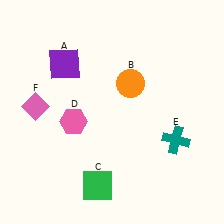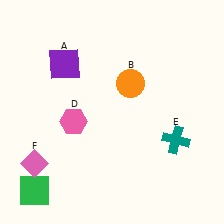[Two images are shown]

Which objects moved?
The objects that moved are: the green square (C), the pink diamond (F).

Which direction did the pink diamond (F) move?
The pink diamond (F) moved down.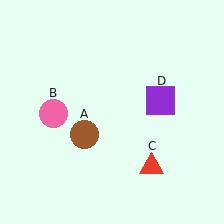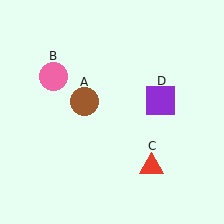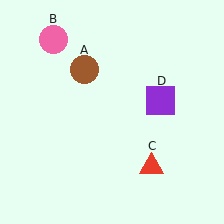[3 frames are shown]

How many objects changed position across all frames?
2 objects changed position: brown circle (object A), pink circle (object B).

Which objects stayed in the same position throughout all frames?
Red triangle (object C) and purple square (object D) remained stationary.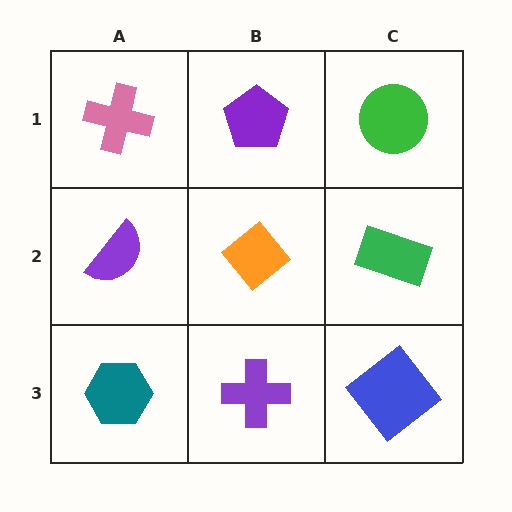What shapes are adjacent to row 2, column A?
A pink cross (row 1, column A), a teal hexagon (row 3, column A), an orange diamond (row 2, column B).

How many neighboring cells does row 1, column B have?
3.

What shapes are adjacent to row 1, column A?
A purple semicircle (row 2, column A), a purple pentagon (row 1, column B).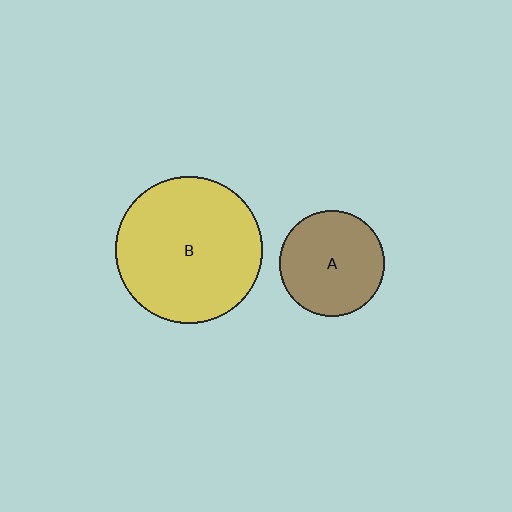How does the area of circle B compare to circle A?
Approximately 1.9 times.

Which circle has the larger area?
Circle B (yellow).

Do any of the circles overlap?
No, none of the circles overlap.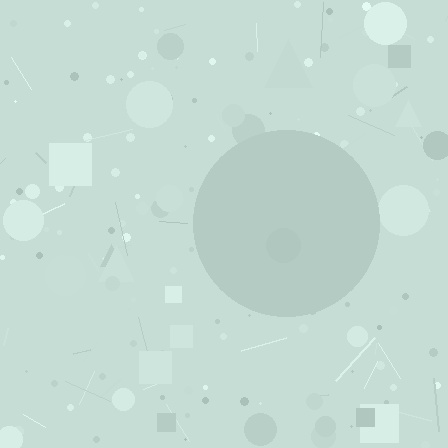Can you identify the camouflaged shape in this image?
The camouflaged shape is a circle.